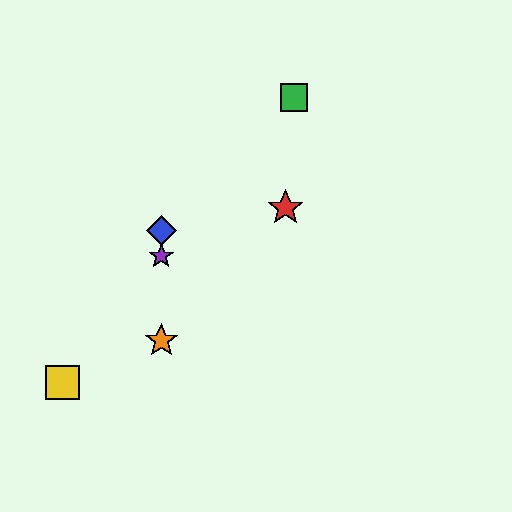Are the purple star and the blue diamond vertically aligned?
Yes, both are at x≈161.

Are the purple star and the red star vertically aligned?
No, the purple star is at x≈161 and the red star is at x≈285.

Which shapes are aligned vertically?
The blue diamond, the purple star, the orange star are aligned vertically.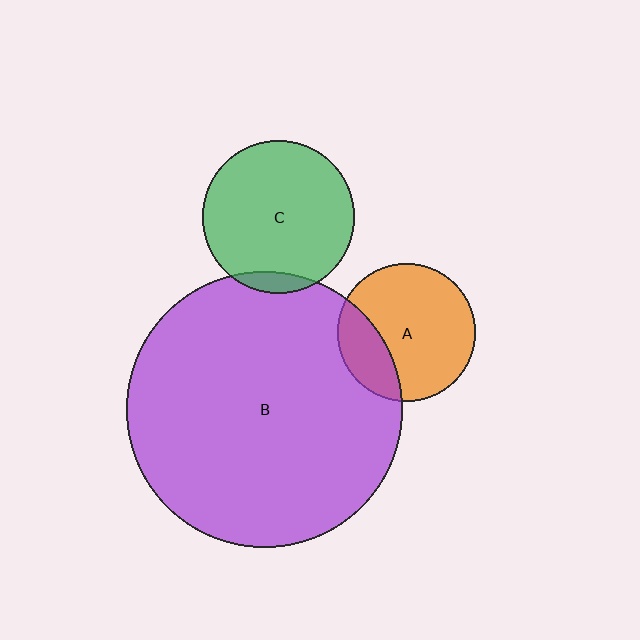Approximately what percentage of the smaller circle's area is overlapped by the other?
Approximately 5%.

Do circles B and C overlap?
Yes.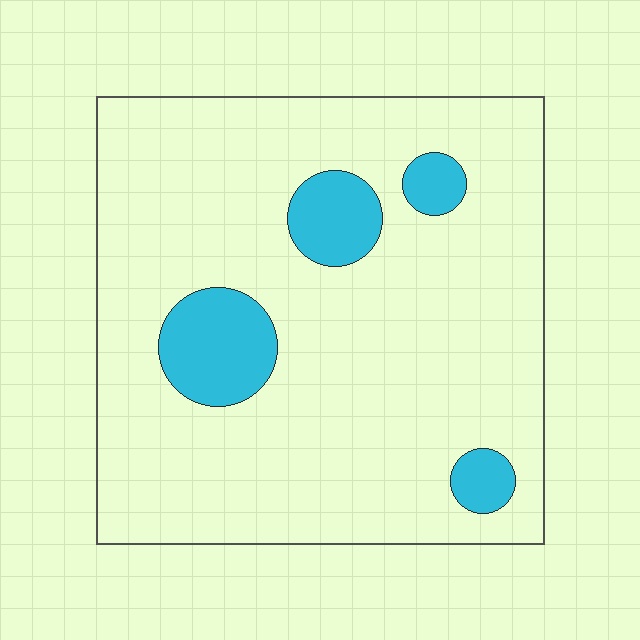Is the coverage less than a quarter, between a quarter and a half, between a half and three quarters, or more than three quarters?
Less than a quarter.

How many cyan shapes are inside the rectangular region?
4.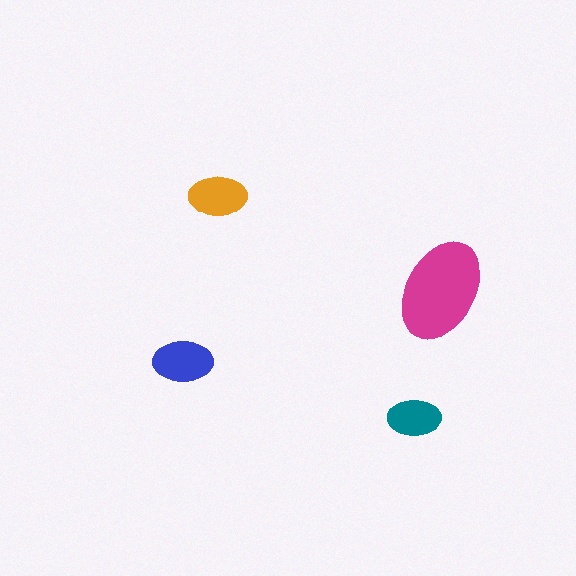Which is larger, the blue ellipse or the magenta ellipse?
The magenta one.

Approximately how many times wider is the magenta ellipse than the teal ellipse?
About 2 times wider.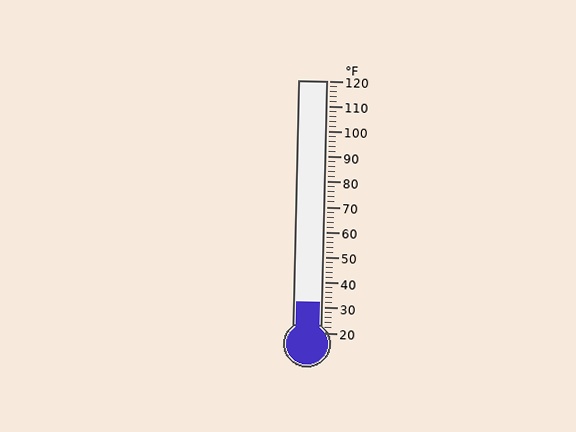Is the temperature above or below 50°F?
The temperature is below 50°F.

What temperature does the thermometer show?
The thermometer shows approximately 32°F.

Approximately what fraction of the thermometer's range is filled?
The thermometer is filled to approximately 10% of its range.